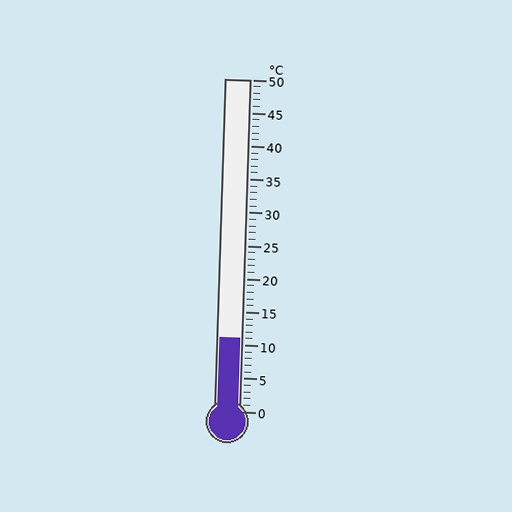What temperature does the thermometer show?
The thermometer shows approximately 11°C.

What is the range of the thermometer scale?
The thermometer scale ranges from 0°C to 50°C.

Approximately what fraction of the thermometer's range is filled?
The thermometer is filled to approximately 20% of its range.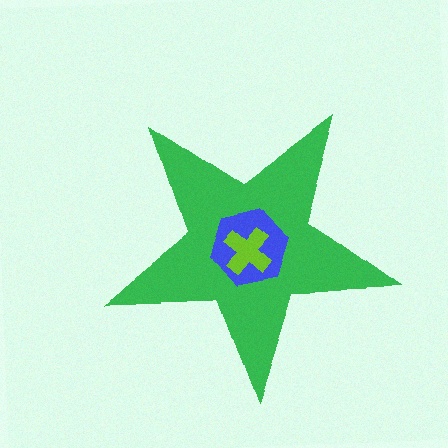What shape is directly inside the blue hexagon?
The lime cross.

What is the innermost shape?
The lime cross.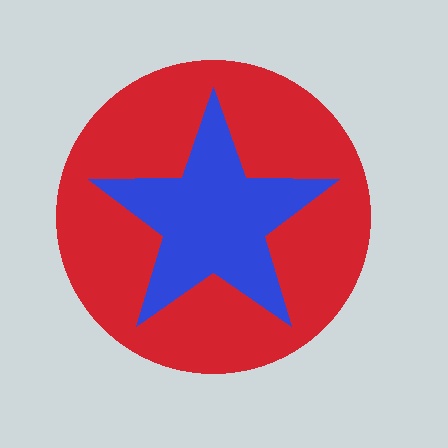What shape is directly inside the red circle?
The blue star.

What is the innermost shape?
The blue star.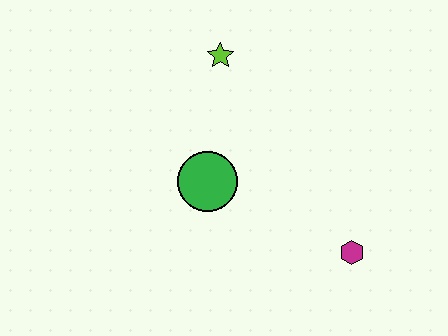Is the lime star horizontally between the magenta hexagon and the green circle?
Yes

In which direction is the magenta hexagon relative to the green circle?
The magenta hexagon is to the right of the green circle.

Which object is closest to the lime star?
The green circle is closest to the lime star.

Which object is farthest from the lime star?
The magenta hexagon is farthest from the lime star.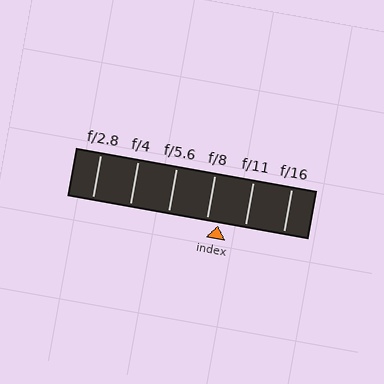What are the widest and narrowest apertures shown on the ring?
The widest aperture shown is f/2.8 and the narrowest is f/16.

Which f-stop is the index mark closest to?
The index mark is closest to f/8.